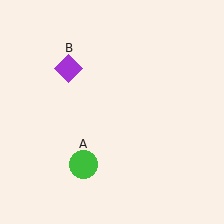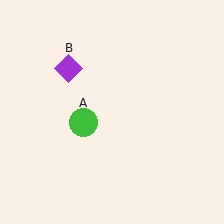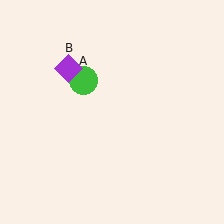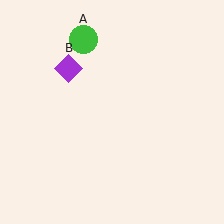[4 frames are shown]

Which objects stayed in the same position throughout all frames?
Purple diamond (object B) remained stationary.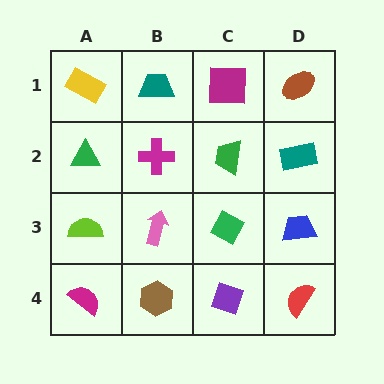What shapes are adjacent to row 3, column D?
A teal rectangle (row 2, column D), a red semicircle (row 4, column D), a green diamond (row 3, column C).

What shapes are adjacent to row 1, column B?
A magenta cross (row 2, column B), a yellow rectangle (row 1, column A), a magenta square (row 1, column C).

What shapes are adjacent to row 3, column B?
A magenta cross (row 2, column B), a brown hexagon (row 4, column B), a lime semicircle (row 3, column A), a green diamond (row 3, column C).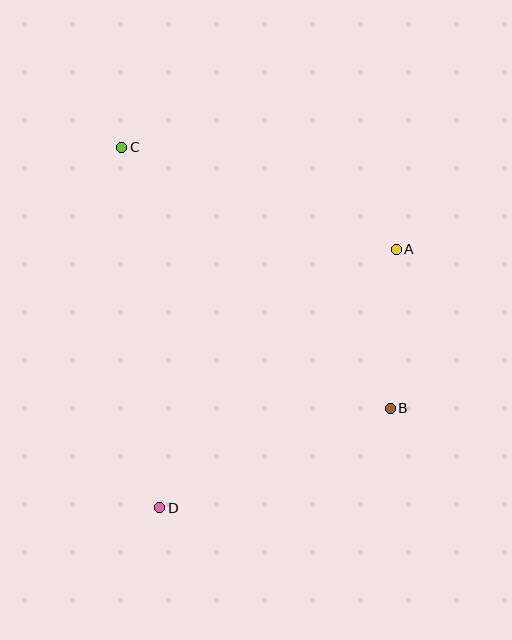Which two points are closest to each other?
Points A and B are closest to each other.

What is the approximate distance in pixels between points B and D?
The distance between B and D is approximately 251 pixels.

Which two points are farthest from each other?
Points B and C are farthest from each other.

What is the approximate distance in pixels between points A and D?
The distance between A and D is approximately 351 pixels.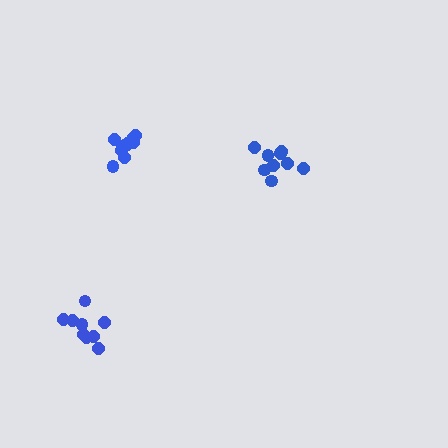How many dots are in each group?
Group 1: 12 dots, Group 2: 9 dots, Group 3: 9 dots (30 total).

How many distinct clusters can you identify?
There are 3 distinct clusters.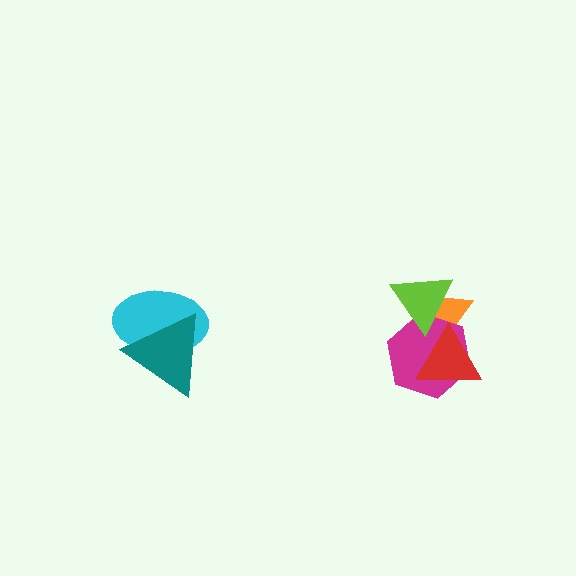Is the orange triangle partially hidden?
Yes, it is partially covered by another shape.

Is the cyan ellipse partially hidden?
Yes, it is partially covered by another shape.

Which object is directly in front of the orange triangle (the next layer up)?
The magenta hexagon is directly in front of the orange triangle.